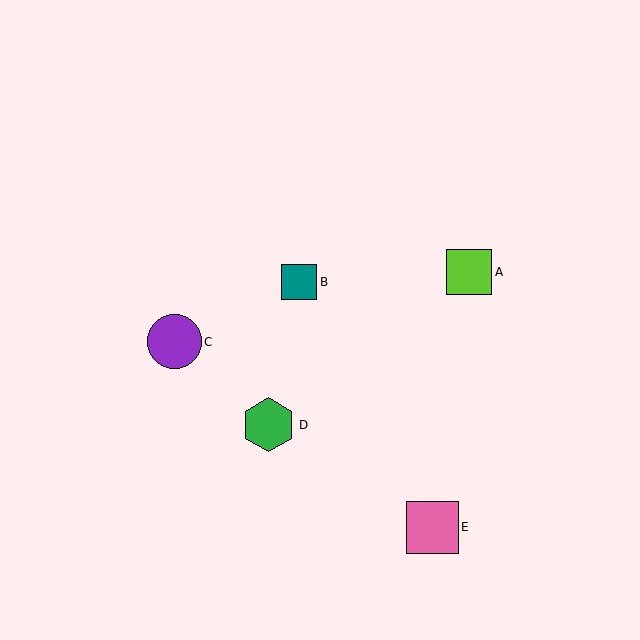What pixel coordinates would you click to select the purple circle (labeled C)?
Click at (174, 342) to select the purple circle C.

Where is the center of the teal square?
The center of the teal square is at (299, 282).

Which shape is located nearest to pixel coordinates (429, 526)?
The pink square (labeled E) at (432, 527) is nearest to that location.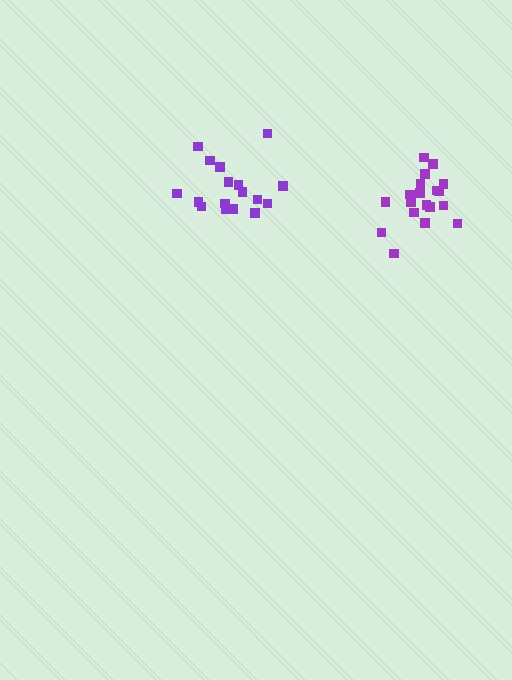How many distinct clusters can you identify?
There are 2 distinct clusters.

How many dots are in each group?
Group 1: 19 dots, Group 2: 17 dots (36 total).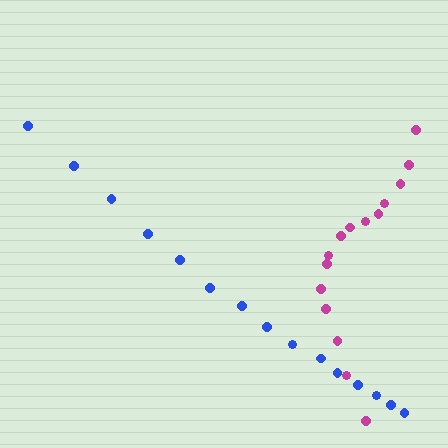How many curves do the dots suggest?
There are 2 distinct paths.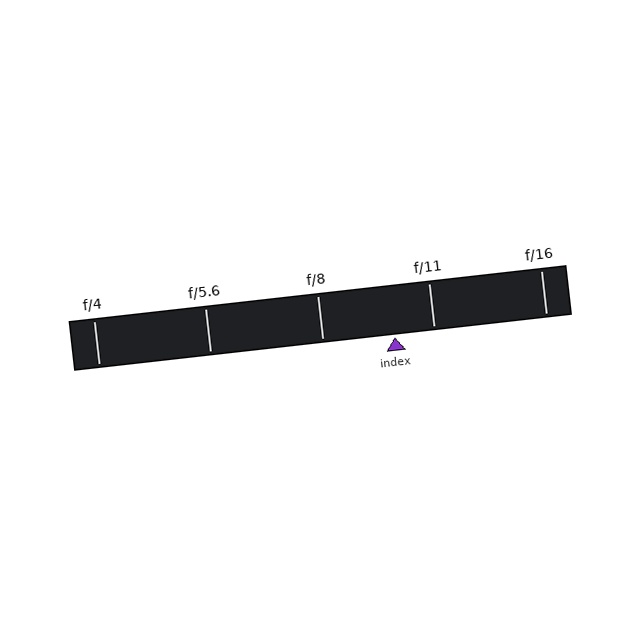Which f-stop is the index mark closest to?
The index mark is closest to f/11.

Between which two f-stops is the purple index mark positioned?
The index mark is between f/8 and f/11.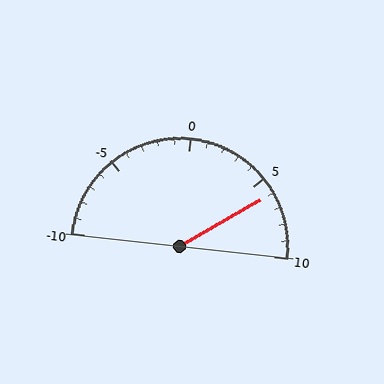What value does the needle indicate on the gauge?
The needle indicates approximately 6.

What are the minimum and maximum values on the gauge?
The gauge ranges from -10 to 10.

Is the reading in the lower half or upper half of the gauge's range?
The reading is in the upper half of the range (-10 to 10).